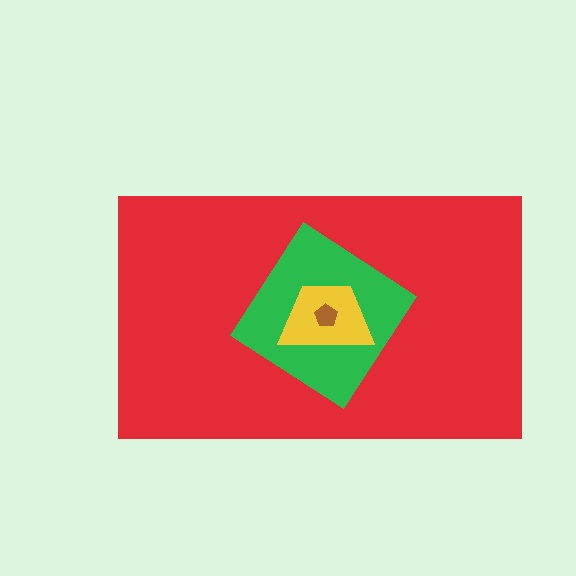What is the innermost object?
The brown pentagon.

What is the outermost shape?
The red rectangle.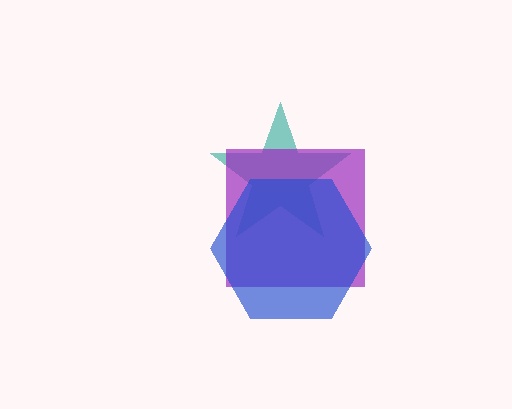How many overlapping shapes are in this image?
There are 3 overlapping shapes in the image.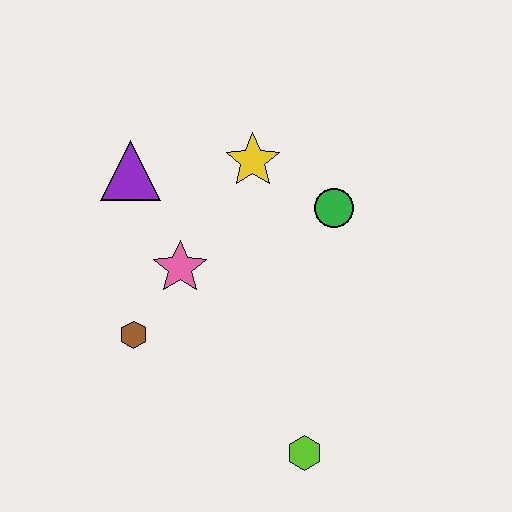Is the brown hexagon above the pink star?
No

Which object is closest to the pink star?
The brown hexagon is closest to the pink star.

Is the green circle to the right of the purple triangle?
Yes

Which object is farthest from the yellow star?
The lime hexagon is farthest from the yellow star.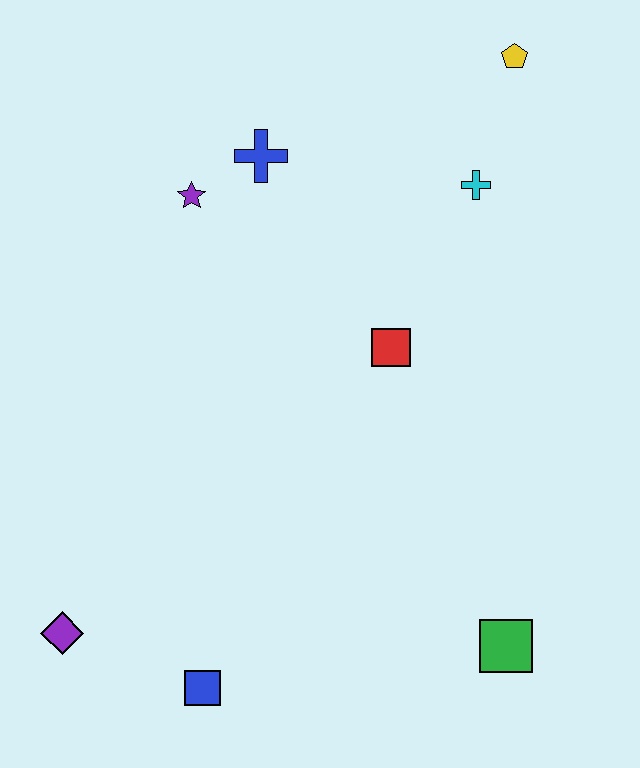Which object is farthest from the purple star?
The green square is farthest from the purple star.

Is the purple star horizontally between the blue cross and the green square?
No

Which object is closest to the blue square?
The purple diamond is closest to the blue square.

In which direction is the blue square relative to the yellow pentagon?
The blue square is below the yellow pentagon.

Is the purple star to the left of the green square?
Yes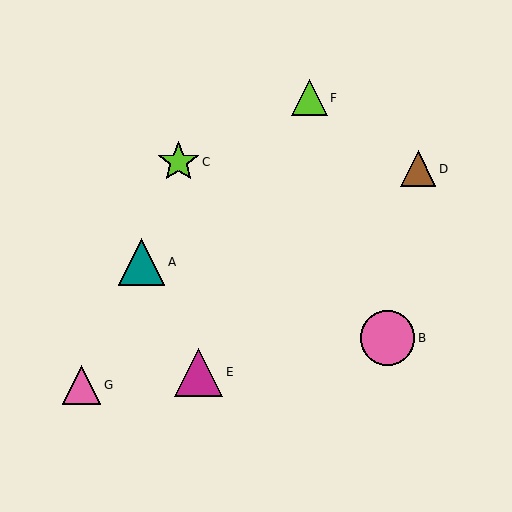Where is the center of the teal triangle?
The center of the teal triangle is at (142, 262).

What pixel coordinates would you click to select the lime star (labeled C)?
Click at (178, 162) to select the lime star C.